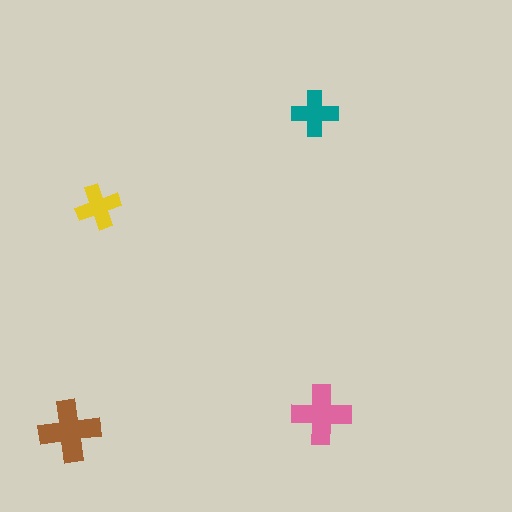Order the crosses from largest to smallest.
the brown one, the pink one, the teal one, the yellow one.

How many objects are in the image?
There are 4 objects in the image.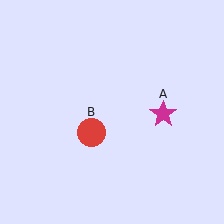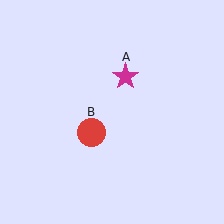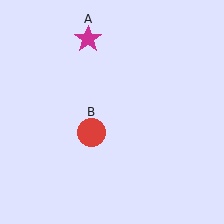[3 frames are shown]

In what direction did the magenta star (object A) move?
The magenta star (object A) moved up and to the left.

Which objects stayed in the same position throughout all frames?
Red circle (object B) remained stationary.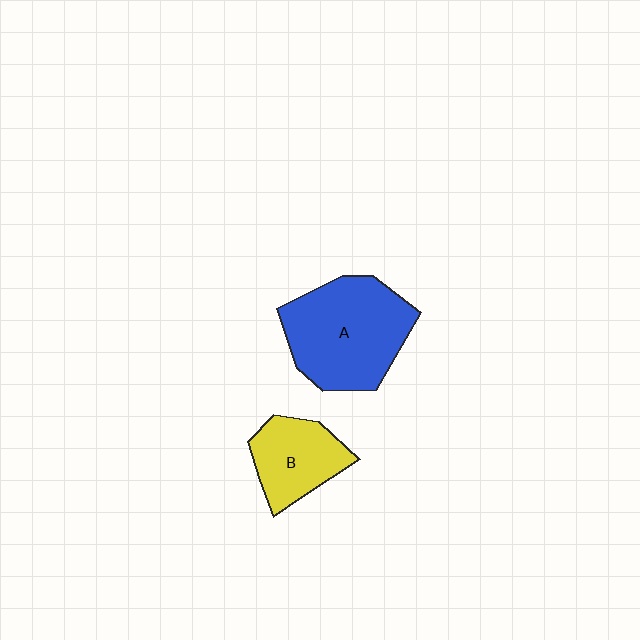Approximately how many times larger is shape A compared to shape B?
Approximately 1.8 times.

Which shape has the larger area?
Shape A (blue).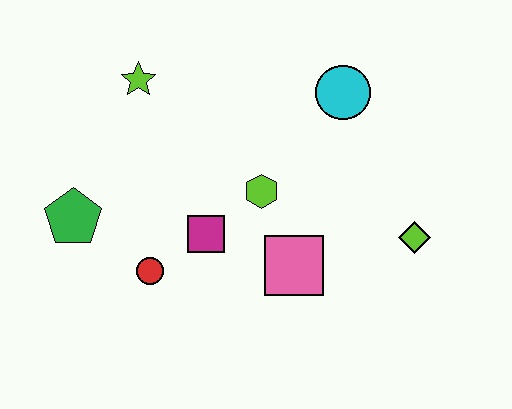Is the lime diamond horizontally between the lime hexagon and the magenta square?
No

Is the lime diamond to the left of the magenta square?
No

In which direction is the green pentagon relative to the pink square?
The green pentagon is to the left of the pink square.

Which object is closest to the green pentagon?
The red circle is closest to the green pentagon.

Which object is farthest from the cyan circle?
The green pentagon is farthest from the cyan circle.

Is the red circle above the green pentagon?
No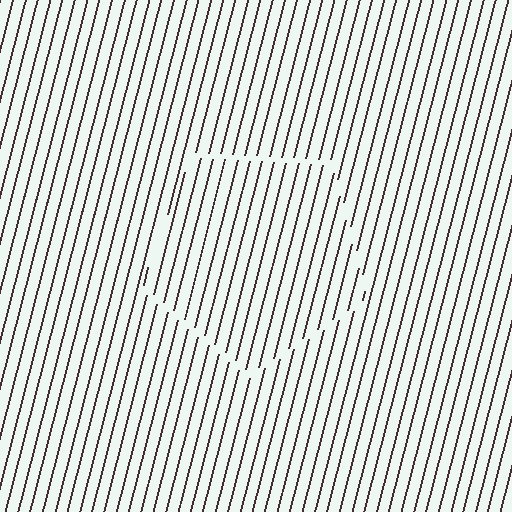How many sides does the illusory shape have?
5 sides — the line-ends trace a pentagon.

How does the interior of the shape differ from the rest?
The interior of the shape contains the same grating, shifted by half a period — the contour is defined by the phase discontinuity where line-ends from the inner and outer gratings abut.